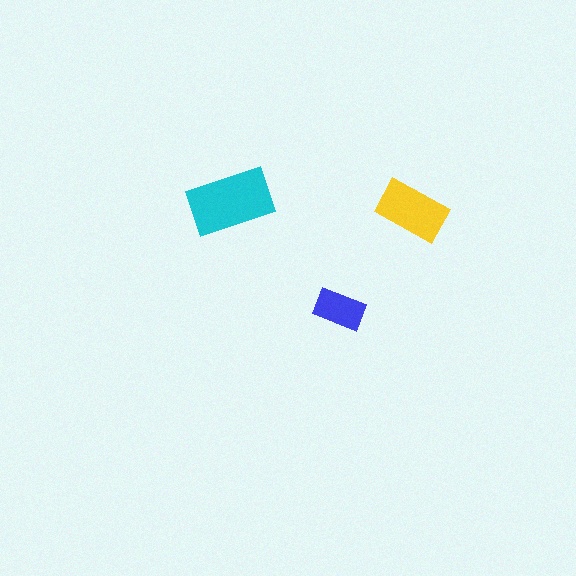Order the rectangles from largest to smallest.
the cyan one, the yellow one, the blue one.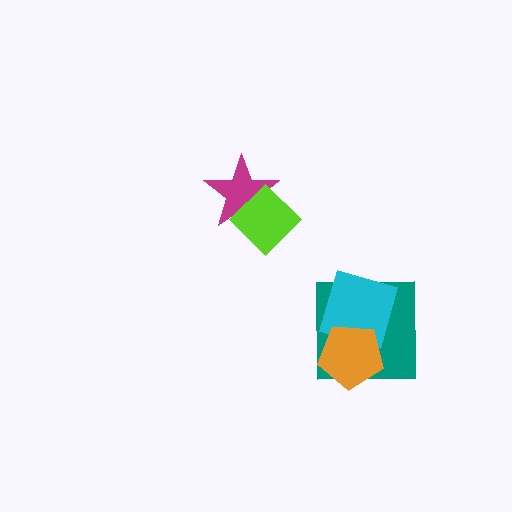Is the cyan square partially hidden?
Yes, it is partially covered by another shape.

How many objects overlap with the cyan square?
2 objects overlap with the cyan square.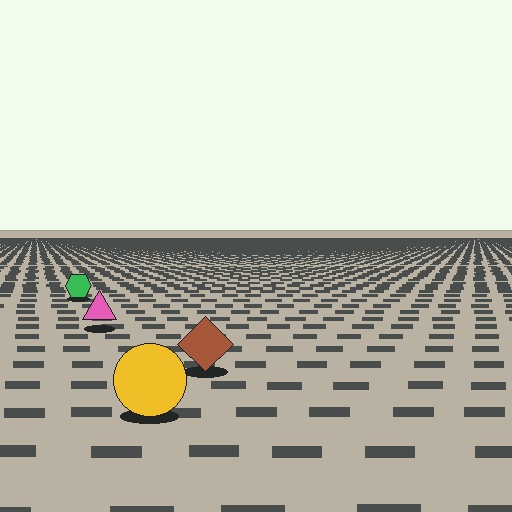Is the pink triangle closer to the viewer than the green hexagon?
Yes. The pink triangle is closer — you can tell from the texture gradient: the ground texture is coarser near it.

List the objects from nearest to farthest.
From nearest to farthest: the yellow circle, the brown diamond, the pink triangle, the green hexagon.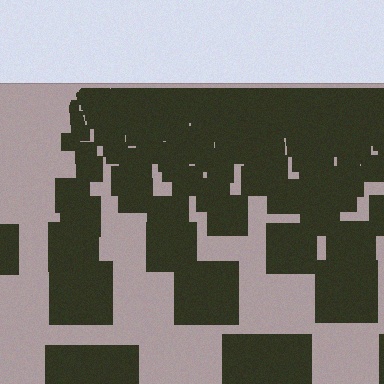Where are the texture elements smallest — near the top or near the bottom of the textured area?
Near the top.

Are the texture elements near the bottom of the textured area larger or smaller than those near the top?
Larger. Near the bottom, elements are closer to the viewer and appear at a bigger on-screen size.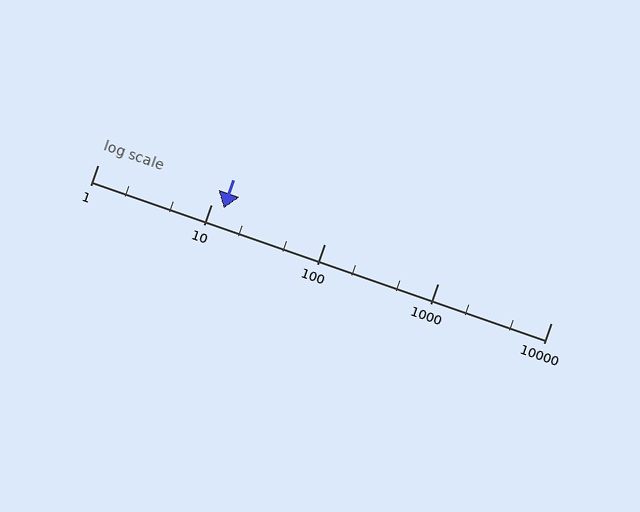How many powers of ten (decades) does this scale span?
The scale spans 4 decades, from 1 to 10000.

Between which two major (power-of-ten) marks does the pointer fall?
The pointer is between 10 and 100.